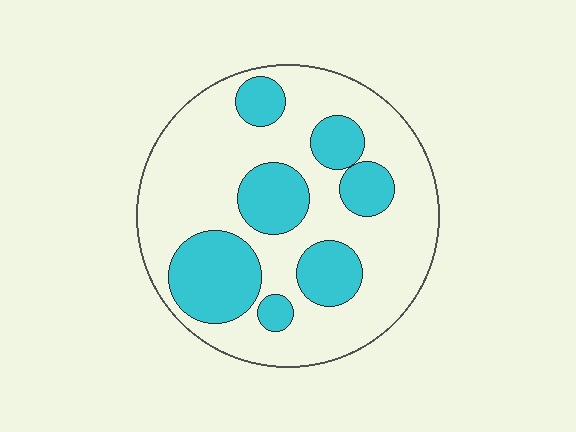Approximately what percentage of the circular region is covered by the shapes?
Approximately 30%.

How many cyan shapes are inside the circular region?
7.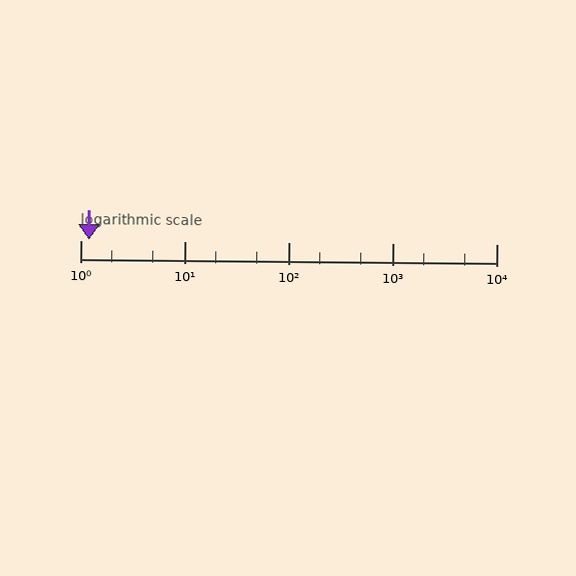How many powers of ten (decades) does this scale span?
The scale spans 4 decades, from 1 to 10000.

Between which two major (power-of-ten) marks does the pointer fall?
The pointer is between 1 and 10.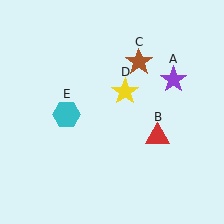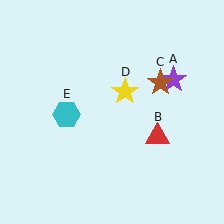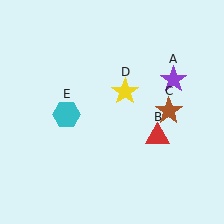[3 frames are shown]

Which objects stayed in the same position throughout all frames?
Purple star (object A) and red triangle (object B) and yellow star (object D) and cyan hexagon (object E) remained stationary.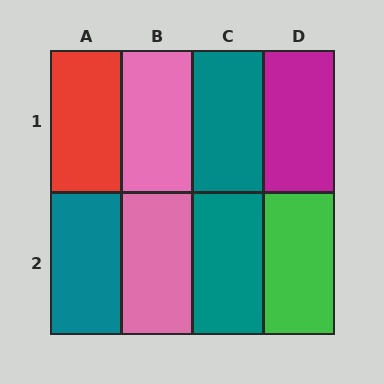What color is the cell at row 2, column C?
Teal.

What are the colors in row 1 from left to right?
Red, pink, teal, magenta.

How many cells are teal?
3 cells are teal.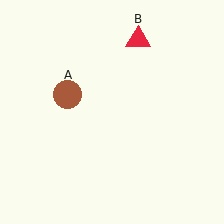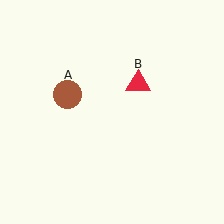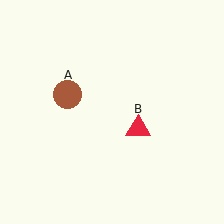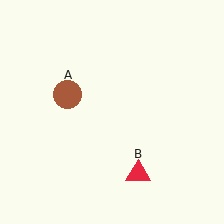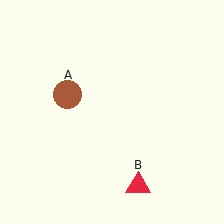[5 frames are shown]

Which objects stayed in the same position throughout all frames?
Brown circle (object A) remained stationary.